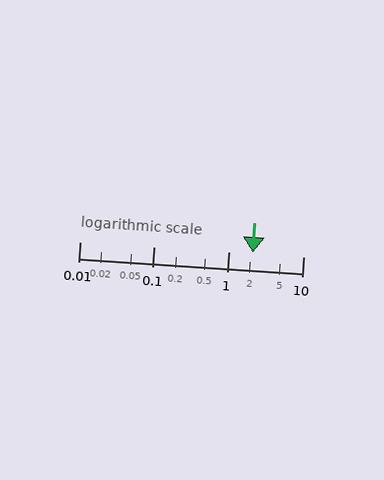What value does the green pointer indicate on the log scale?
The pointer indicates approximately 2.1.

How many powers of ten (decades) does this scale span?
The scale spans 3 decades, from 0.01 to 10.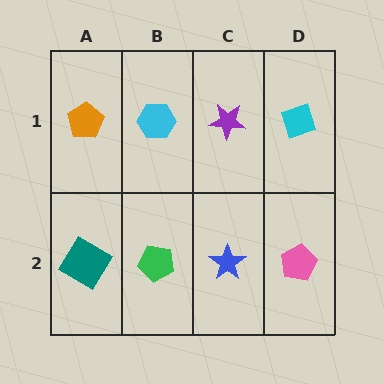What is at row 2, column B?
A green pentagon.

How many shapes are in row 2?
4 shapes.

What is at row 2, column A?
A teal diamond.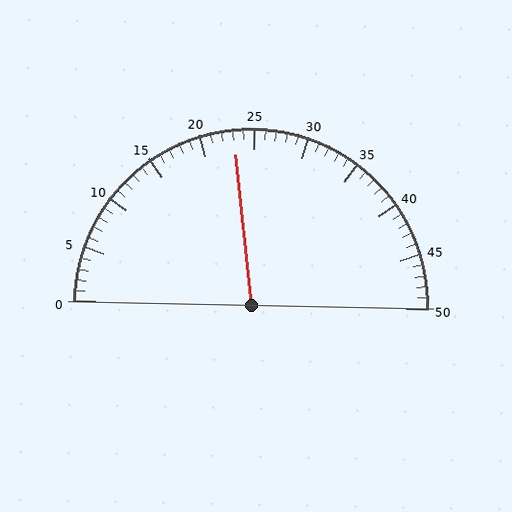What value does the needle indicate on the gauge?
The needle indicates approximately 23.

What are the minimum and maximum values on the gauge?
The gauge ranges from 0 to 50.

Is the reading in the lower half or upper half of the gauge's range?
The reading is in the lower half of the range (0 to 50).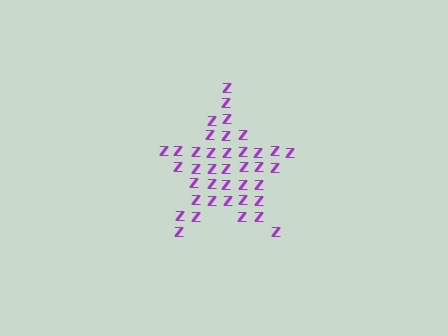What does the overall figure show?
The overall figure shows a star.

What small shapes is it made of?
It is made of small letter Z's.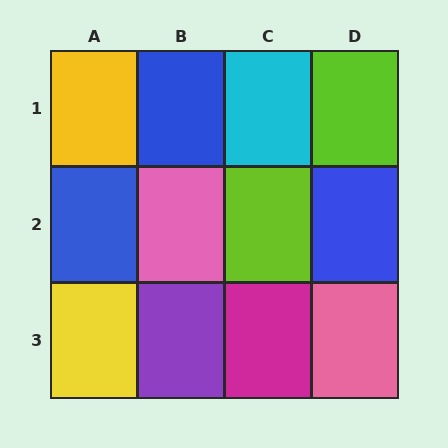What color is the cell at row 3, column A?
Yellow.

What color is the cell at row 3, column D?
Pink.